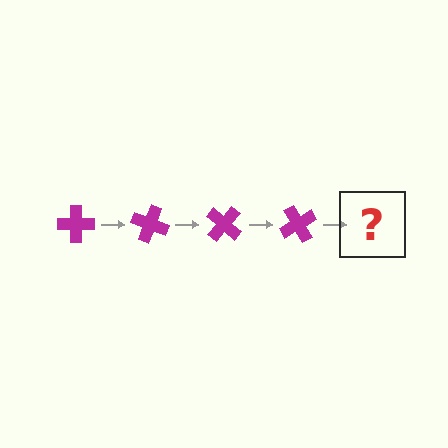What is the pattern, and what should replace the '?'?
The pattern is that the cross rotates 20 degrees each step. The '?' should be a magenta cross rotated 80 degrees.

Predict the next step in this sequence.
The next step is a magenta cross rotated 80 degrees.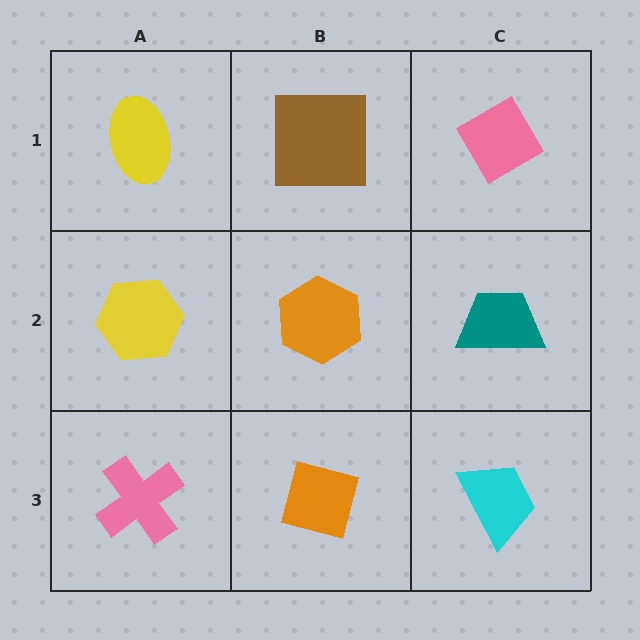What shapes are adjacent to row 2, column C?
A pink diamond (row 1, column C), a cyan trapezoid (row 3, column C), an orange hexagon (row 2, column B).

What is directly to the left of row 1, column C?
A brown square.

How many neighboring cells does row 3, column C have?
2.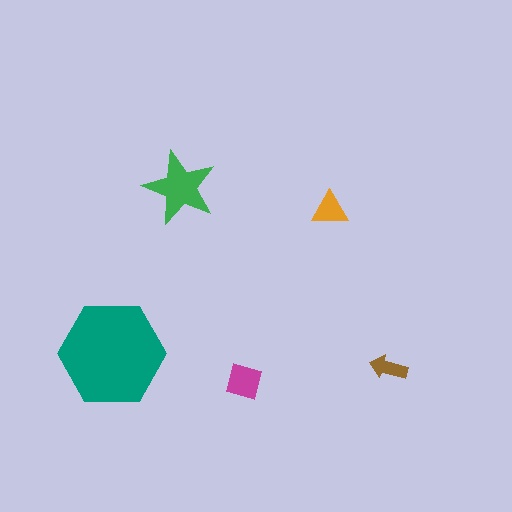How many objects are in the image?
There are 5 objects in the image.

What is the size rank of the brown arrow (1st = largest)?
5th.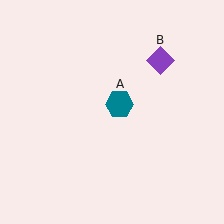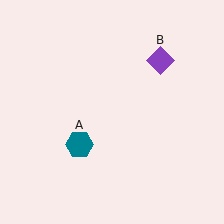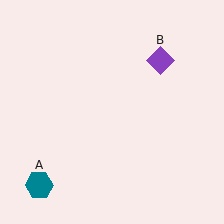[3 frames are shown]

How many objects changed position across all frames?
1 object changed position: teal hexagon (object A).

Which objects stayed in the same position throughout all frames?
Purple diamond (object B) remained stationary.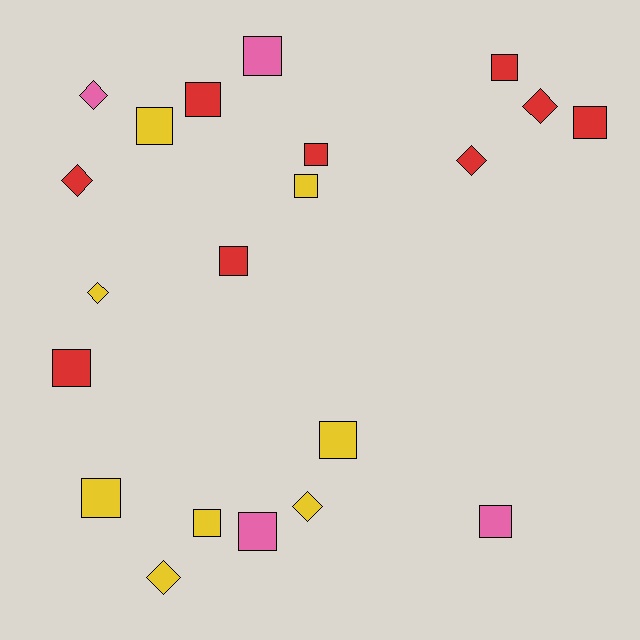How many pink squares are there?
There are 3 pink squares.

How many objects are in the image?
There are 21 objects.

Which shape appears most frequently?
Square, with 14 objects.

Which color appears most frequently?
Red, with 9 objects.